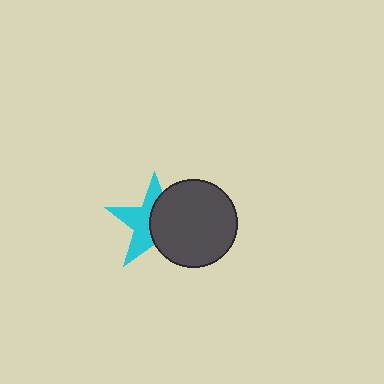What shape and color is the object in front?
The object in front is a dark gray circle.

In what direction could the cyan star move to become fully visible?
The cyan star could move left. That would shift it out from behind the dark gray circle entirely.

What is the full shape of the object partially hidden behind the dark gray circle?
The partially hidden object is a cyan star.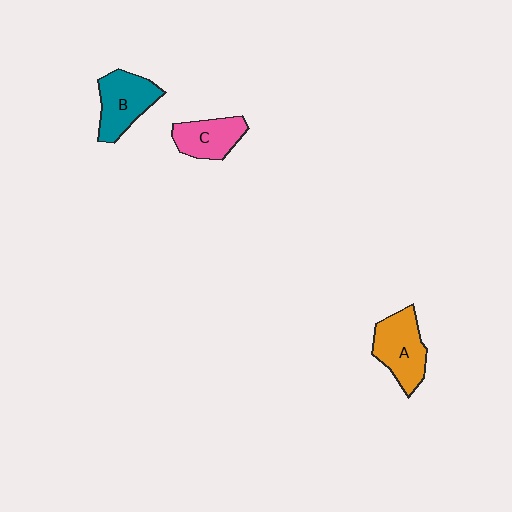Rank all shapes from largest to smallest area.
From largest to smallest: A (orange), B (teal), C (pink).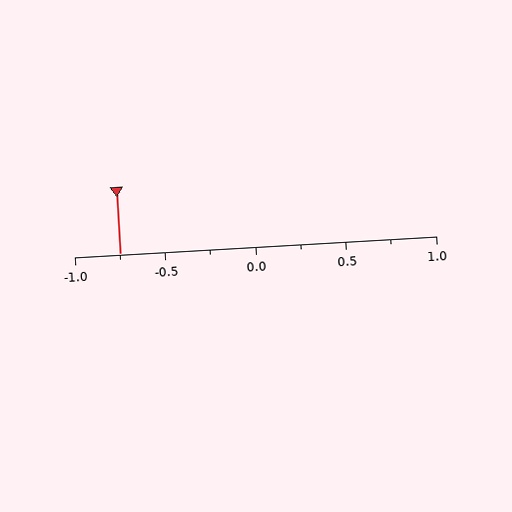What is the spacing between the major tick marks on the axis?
The major ticks are spaced 0.5 apart.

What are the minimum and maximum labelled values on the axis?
The axis runs from -1.0 to 1.0.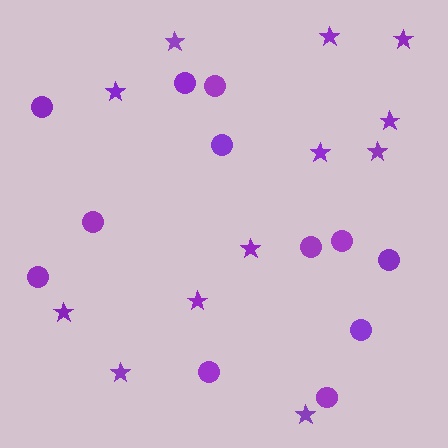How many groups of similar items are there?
There are 2 groups: one group of stars (12) and one group of circles (12).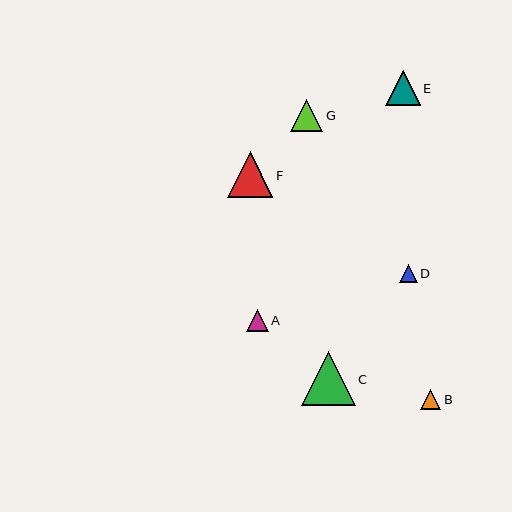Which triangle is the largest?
Triangle C is the largest with a size of approximately 54 pixels.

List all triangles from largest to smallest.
From largest to smallest: C, F, E, G, A, B, D.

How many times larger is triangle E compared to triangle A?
Triangle E is approximately 1.6 times the size of triangle A.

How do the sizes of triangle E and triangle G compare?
Triangle E and triangle G are approximately the same size.